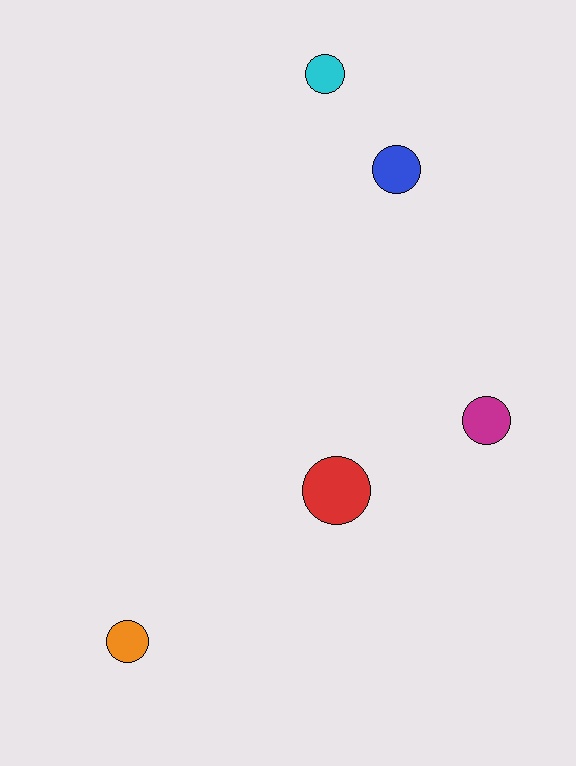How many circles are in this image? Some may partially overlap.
There are 5 circles.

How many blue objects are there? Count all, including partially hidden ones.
There is 1 blue object.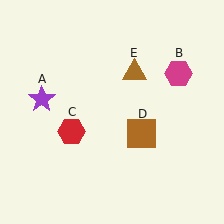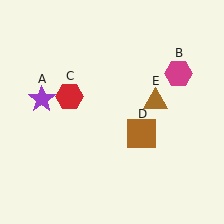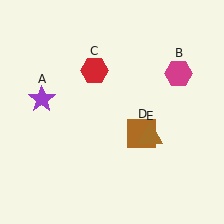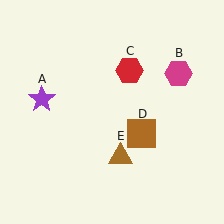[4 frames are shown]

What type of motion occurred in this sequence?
The red hexagon (object C), brown triangle (object E) rotated clockwise around the center of the scene.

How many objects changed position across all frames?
2 objects changed position: red hexagon (object C), brown triangle (object E).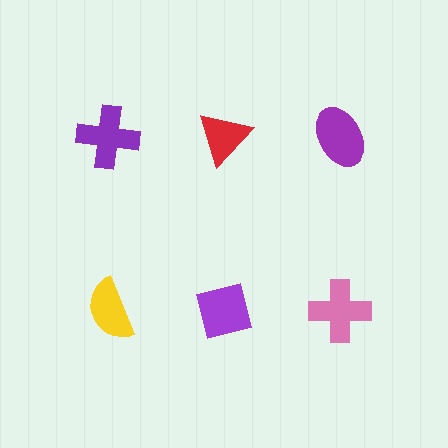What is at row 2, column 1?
A yellow semicircle.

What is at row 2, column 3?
A pink cross.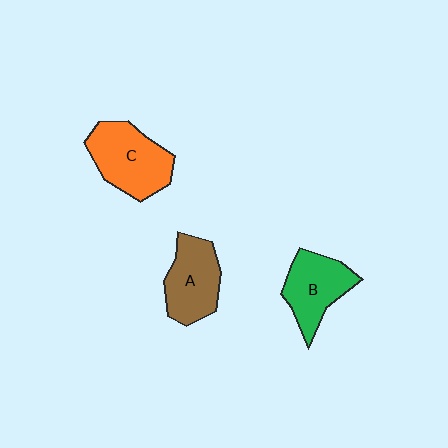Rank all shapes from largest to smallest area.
From largest to smallest: C (orange), A (brown), B (green).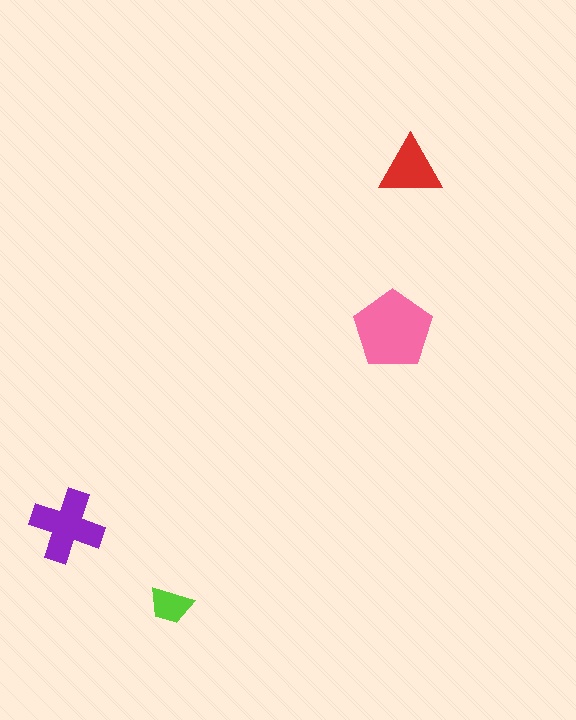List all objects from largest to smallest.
The pink pentagon, the purple cross, the red triangle, the lime trapezoid.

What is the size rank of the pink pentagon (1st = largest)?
1st.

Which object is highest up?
The red triangle is topmost.